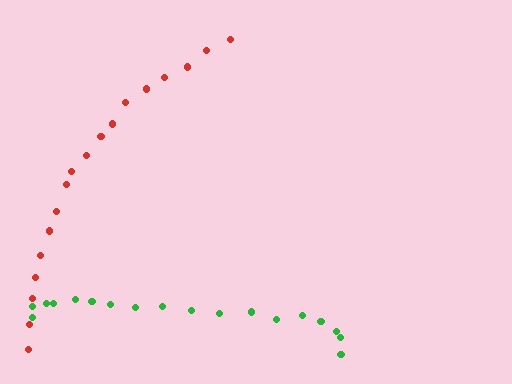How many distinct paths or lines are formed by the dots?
There are 2 distinct paths.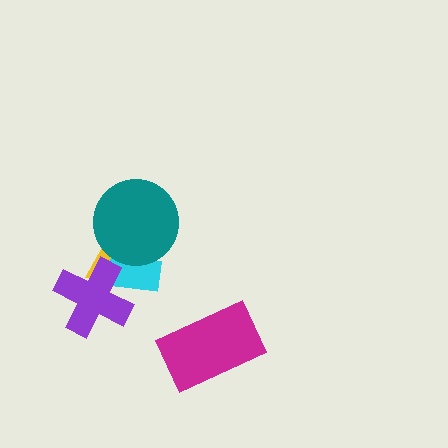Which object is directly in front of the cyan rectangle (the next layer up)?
The purple cross is directly in front of the cyan rectangle.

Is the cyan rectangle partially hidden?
Yes, it is partially covered by another shape.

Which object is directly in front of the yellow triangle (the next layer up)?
The cyan rectangle is directly in front of the yellow triangle.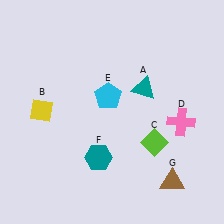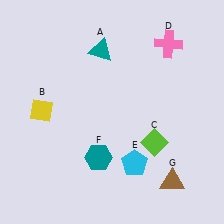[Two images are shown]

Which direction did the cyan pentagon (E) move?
The cyan pentagon (E) moved down.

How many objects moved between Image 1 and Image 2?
3 objects moved between the two images.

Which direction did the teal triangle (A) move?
The teal triangle (A) moved left.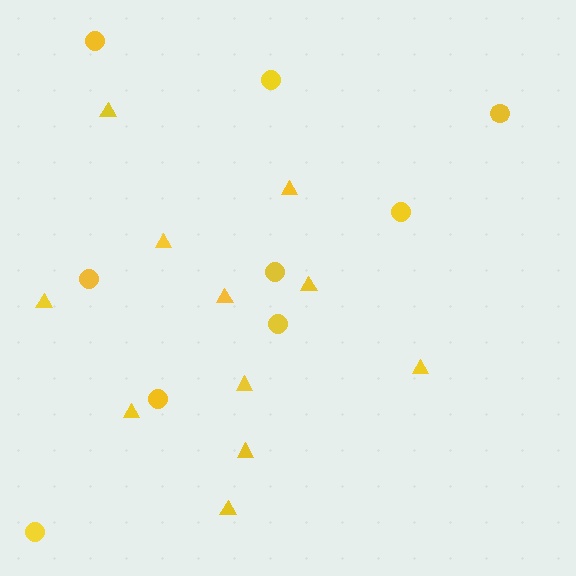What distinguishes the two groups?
There are 2 groups: one group of triangles (11) and one group of circles (9).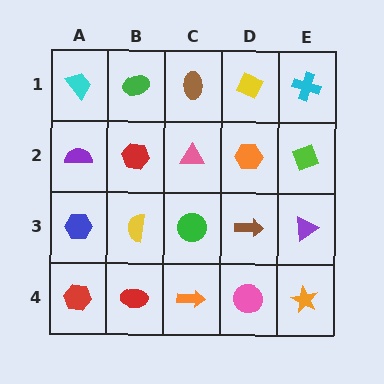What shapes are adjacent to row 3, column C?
A pink triangle (row 2, column C), an orange arrow (row 4, column C), a yellow semicircle (row 3, column B), a brown arrow (row 3, column D).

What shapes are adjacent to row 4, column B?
A yellow semicircle (row 3, column B), a red hexagon (row 4, column A), an orange arrow (row 4, column C).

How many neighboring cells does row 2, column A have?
3.